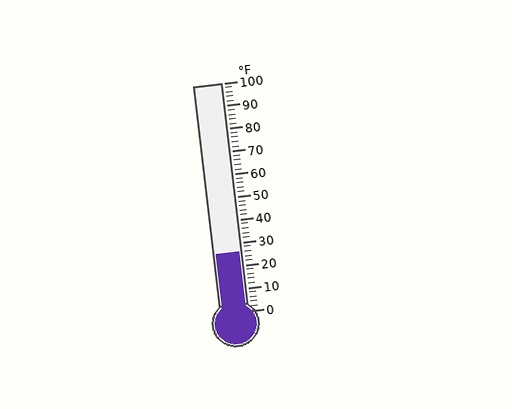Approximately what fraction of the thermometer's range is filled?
The thermometer is filled to approximately 25% of its range.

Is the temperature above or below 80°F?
The temperature is below 80°F.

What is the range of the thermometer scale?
The thermometer scale ranges from 0°F to 100°F.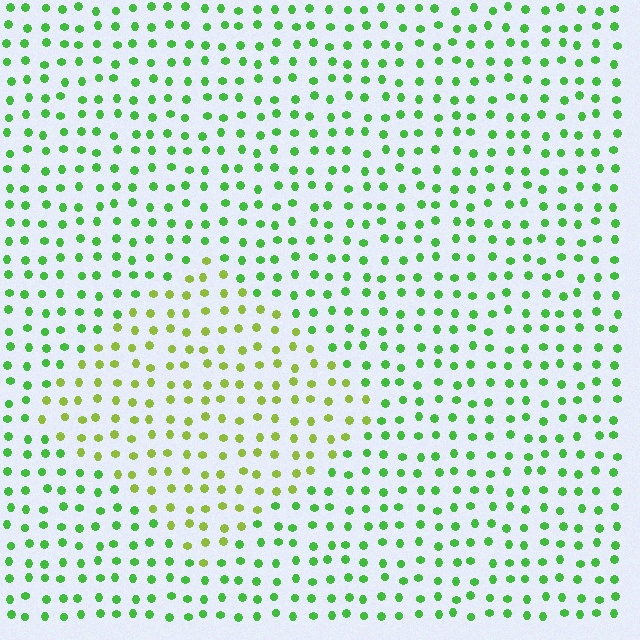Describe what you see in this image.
The image is filled with small green elements in a uniform arrangement. A diamond-shaped region is visible where the elements are tinted to a slightly different hue, forming a subtle color boundary.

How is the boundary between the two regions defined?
The boundary is defined purely by a slight shift in hue (about 36 degrees). Spacing, size, and orientation are identical on both sides.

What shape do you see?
I see a diamond.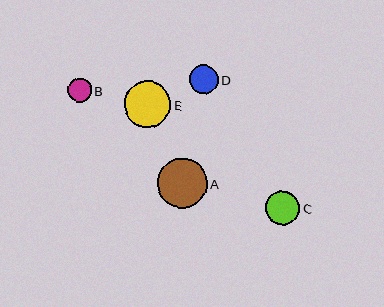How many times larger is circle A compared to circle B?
Circle A is approximately 2.1 times the size of circle B.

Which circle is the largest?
Circle A is the largest with a size of approximately 50 pixels.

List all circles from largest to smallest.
From largest to smallest: A, E, C, D, B.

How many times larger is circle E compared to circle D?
Circle E is approximately 1.6 times the size of circle D.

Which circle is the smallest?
Circle B is the smallest with a size of approximately 24 pixels.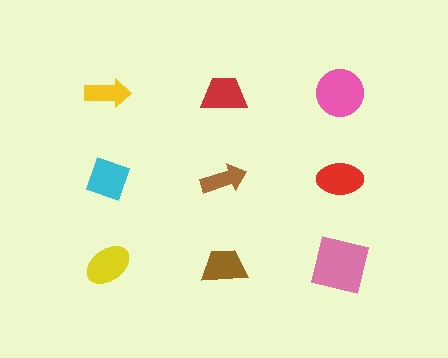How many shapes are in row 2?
3 shapes.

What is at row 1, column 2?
A red trapezoid.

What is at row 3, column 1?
A yellow ellipse.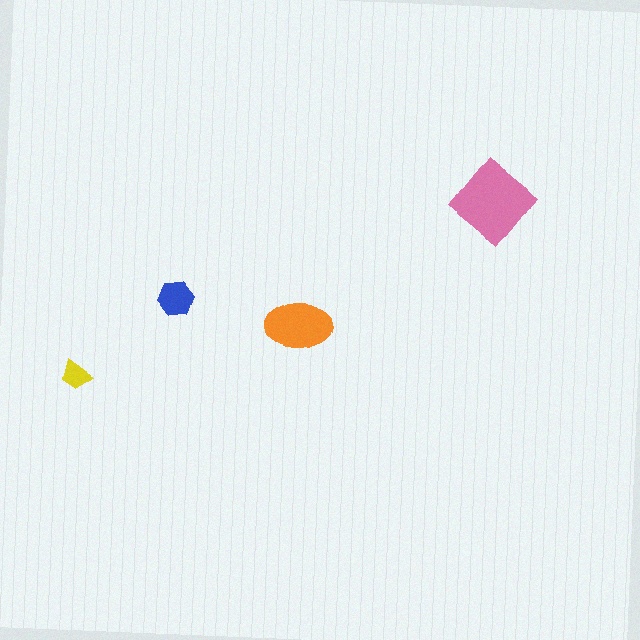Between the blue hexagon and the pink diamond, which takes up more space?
The pink diamond.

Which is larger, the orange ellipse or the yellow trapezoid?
The orange ellipse.